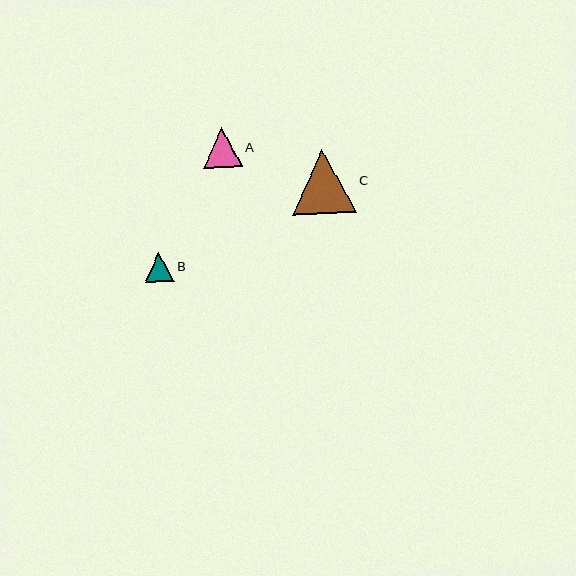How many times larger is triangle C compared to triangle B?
Triangle C is approximately 2.2 times the size of triangle B.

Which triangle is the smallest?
Triangle B is the smallest with a size of approximately 29 pixels.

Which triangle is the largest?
Triangle C is the largest with a size of approximately 65 pixels.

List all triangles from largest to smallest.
From largest to smallest: C, A, B.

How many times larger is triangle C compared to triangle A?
Triangle C is approximately 1.6 times the size of triangle A.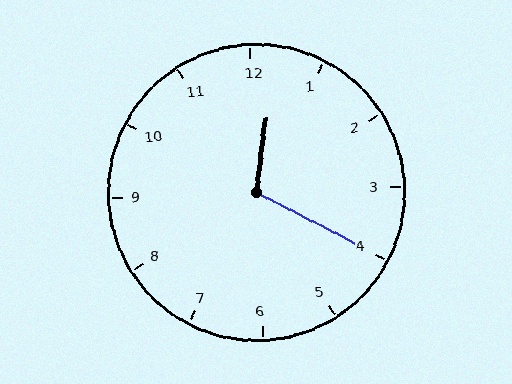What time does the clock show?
12:20.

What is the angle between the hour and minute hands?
Approximately 110 degrees.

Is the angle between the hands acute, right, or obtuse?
It is obtuse.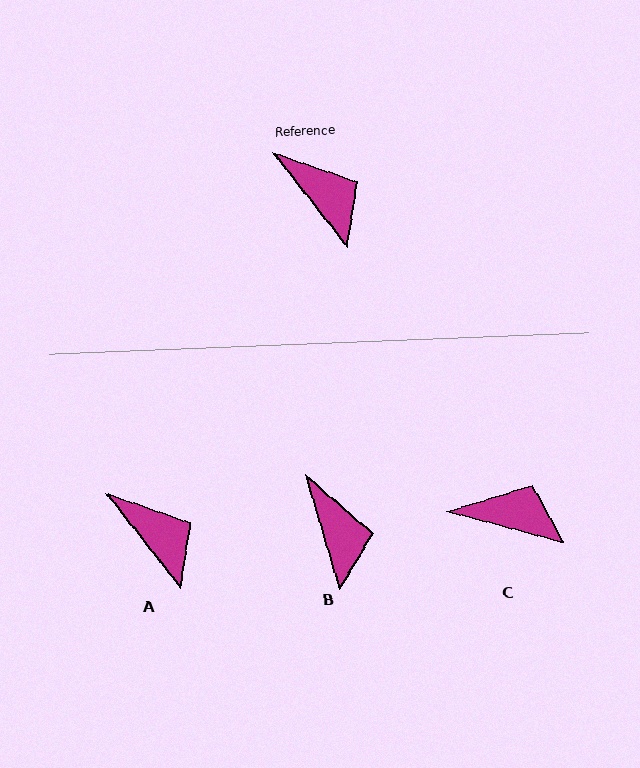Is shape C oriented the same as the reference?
No, it is off by about 37 degrees.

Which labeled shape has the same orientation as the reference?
A.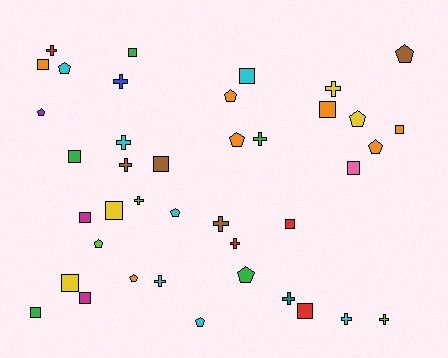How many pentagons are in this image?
There are 12 pentagons.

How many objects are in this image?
There are 40 objects.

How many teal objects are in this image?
There is 1 teal object.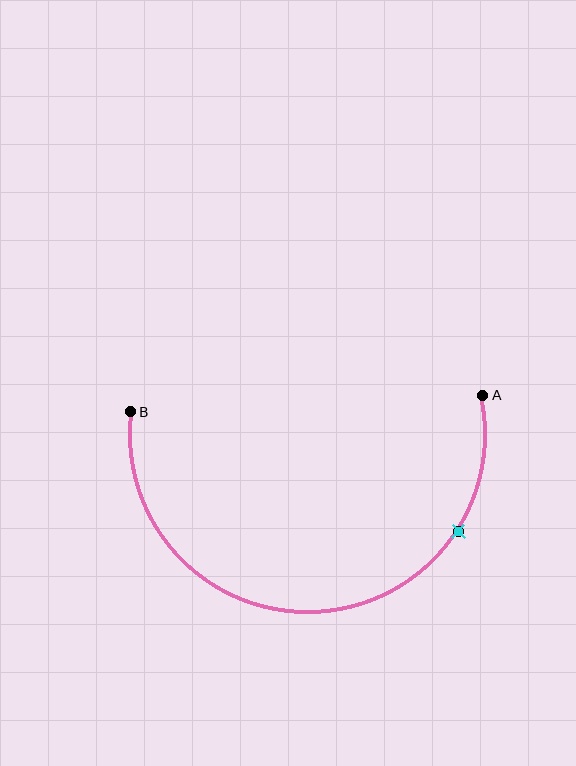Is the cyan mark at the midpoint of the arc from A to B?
No. The cyan mark lies on the arc but is closer to endpoint A. The arc midpoint would be at the point on the curve equidistant along the arc from both A and B.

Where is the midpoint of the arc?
The arc midpoint is the point on the curve farthest from the straight line joining A and B. It sits below that line.